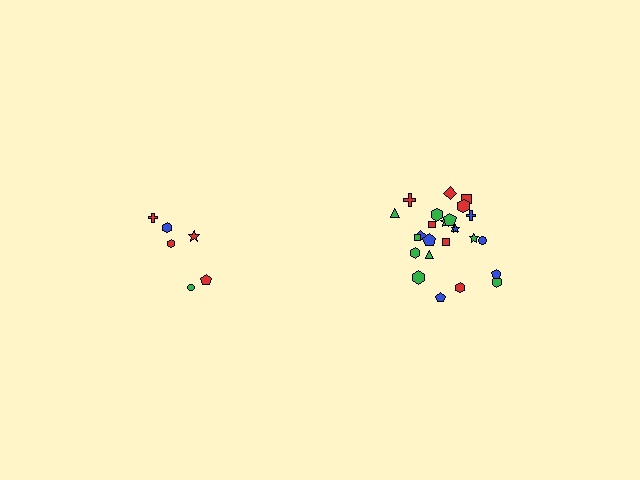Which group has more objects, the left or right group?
The right group.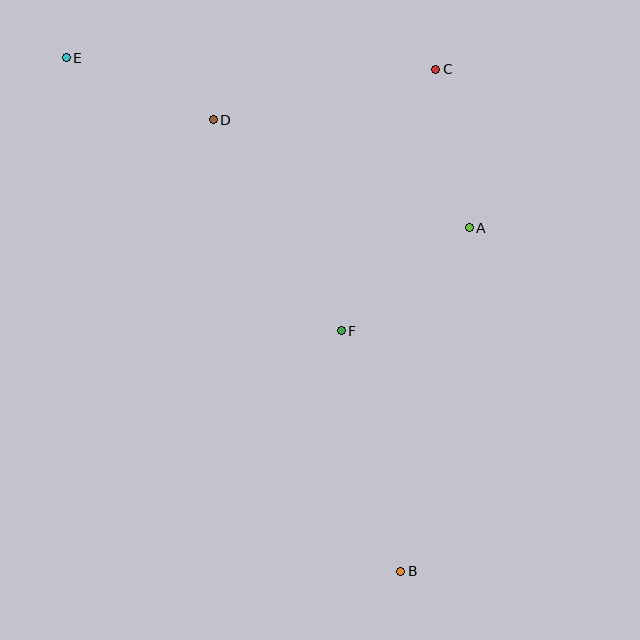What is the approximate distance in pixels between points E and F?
The distance between E and F is approximately 387 pixels.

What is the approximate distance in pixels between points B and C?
The distance between B and C is approximately 503 pixels.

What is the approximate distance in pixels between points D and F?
The distance between D and F is approximately 247 pixels.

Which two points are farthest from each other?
Points B and E are farthest from each other.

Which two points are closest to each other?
Points D and E are closest to each other.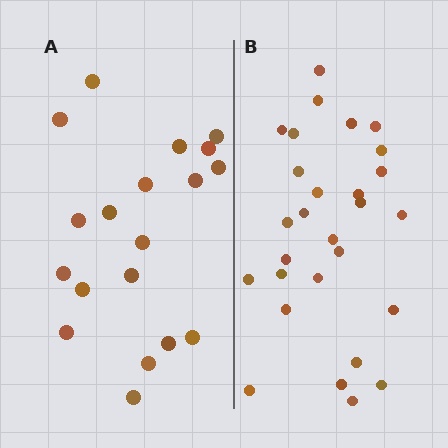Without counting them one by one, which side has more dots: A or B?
Region B (the right region) has more dots.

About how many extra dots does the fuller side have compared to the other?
Region B has roughly 8 or so more dots than region A.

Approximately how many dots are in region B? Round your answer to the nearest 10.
About 30 dots. (The exact count is 28, which rounds to 30.)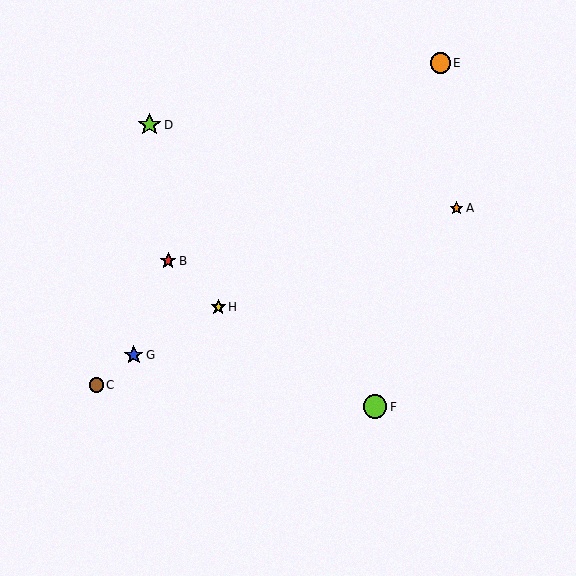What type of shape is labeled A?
Shape A is an orange star.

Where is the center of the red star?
The center of the red star is at (168, 261).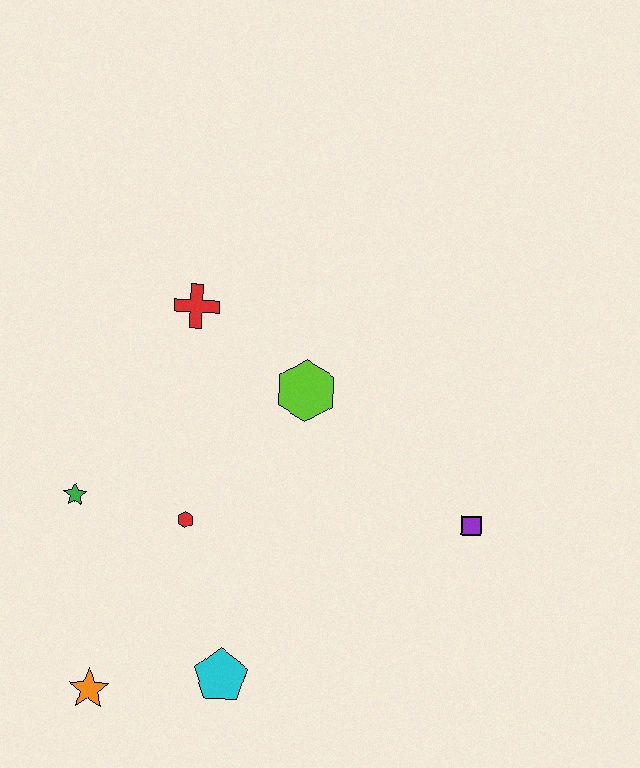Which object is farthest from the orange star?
The purple square is farthest from the orange star.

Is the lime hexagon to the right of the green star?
Yes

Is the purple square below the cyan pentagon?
No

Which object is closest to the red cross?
The lime hexagon is closest to the red cross.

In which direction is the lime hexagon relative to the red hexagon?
The lime hexagon is above the red hexagon.